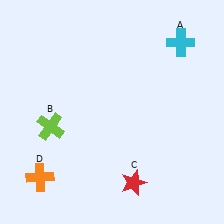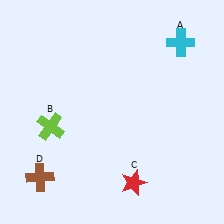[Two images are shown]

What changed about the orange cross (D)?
In Image 1, D is orange. In Image 2, it changed to brown.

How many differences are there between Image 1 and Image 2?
There is 1 difference between the two images.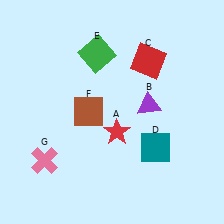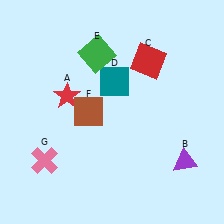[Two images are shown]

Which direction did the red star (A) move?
The red star (A) moved left.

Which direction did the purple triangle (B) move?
The purple triangle (B) moved down.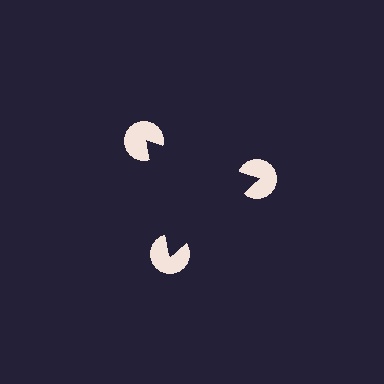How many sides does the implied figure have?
3 sides.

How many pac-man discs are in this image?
There are 3 — one at each vertex of the illusory triangle.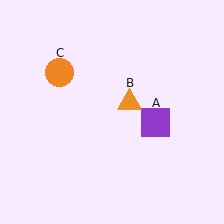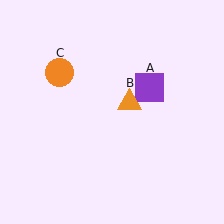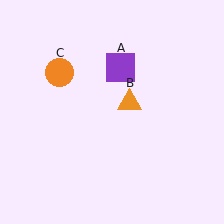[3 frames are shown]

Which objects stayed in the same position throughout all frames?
Orange triangle (object B) and orange circle (object C) remained stationary.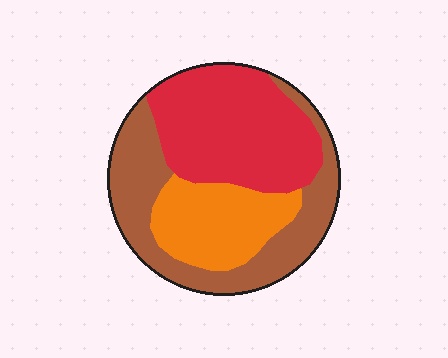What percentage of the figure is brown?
Brown takes up between a third and a half of the figure.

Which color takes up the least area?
Orange, at roughly 25%.